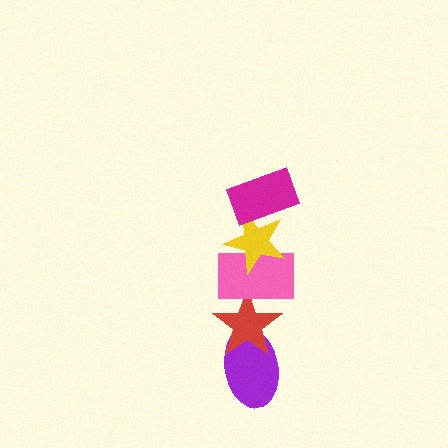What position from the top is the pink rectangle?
The pink rectangle is 3rd from the top.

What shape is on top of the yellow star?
The magenta rectangle is on top of the yellow star.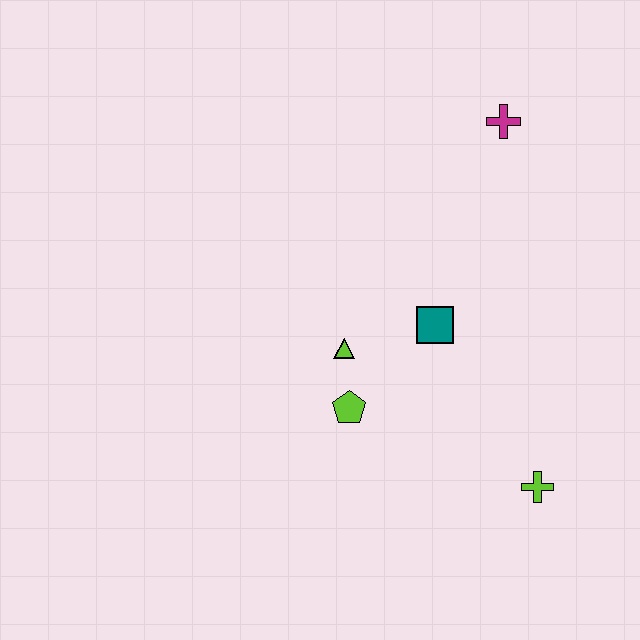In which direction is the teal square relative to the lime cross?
The teal square is above the lime cross.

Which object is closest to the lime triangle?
The lime pentagon is closest to the lime triangle.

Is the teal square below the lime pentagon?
No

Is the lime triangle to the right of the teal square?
No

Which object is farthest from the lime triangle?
The magenta cross is farthest from the lime triangle.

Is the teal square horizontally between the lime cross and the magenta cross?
No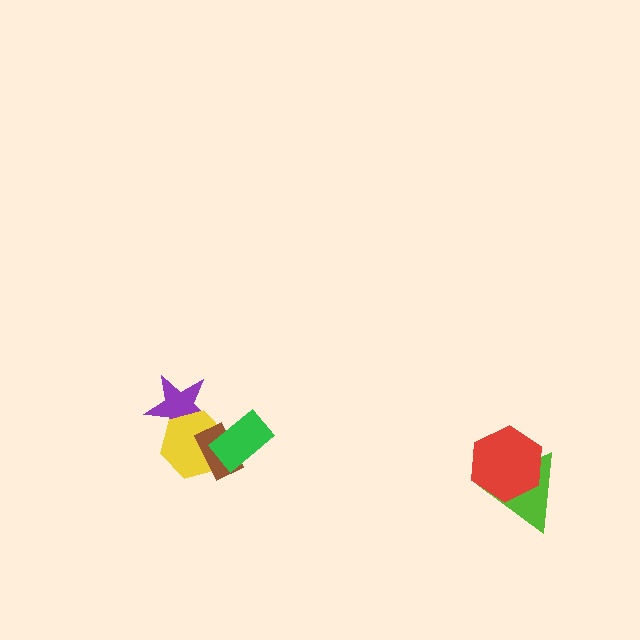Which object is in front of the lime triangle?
The red hexagon is in front of the lime triangle.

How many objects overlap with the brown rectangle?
2 objects overlap with the brown rectangle.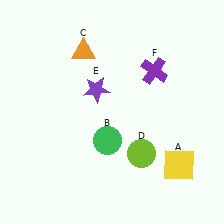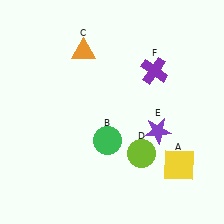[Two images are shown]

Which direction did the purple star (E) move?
The purple star (E) moved right.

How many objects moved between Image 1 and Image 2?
1 object moved between the two images.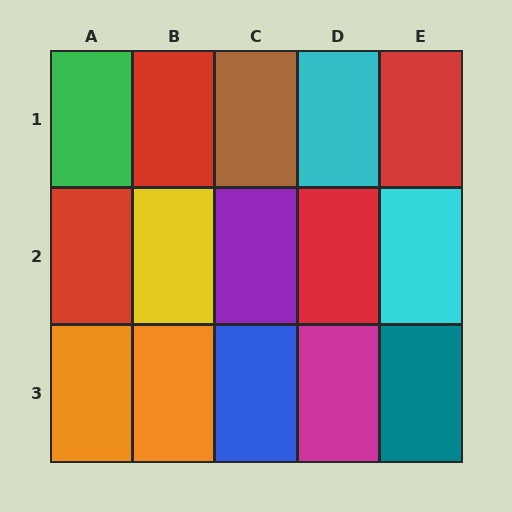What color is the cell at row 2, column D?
Red.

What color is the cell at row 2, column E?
Cyan.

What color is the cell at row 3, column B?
Orange.